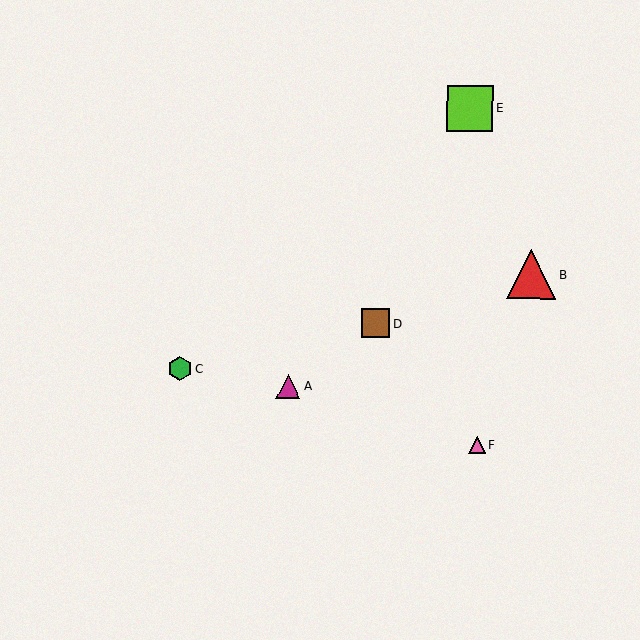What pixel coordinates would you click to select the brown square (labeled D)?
Click at (376, 323) to select the brown square D.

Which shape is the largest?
The red triangle (labeled B) is the largest.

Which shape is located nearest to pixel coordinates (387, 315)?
The brown square (labeled D) at (376, 323) is nearest to that location.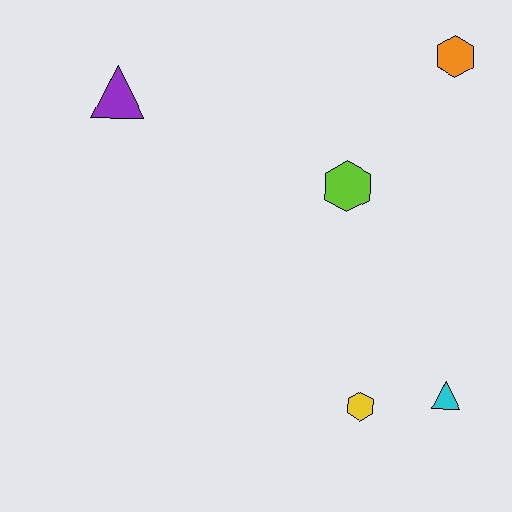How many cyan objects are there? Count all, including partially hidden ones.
There is 1 cyan object.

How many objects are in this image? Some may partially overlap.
There are 5 objects.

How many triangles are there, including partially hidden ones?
There are 2 triangles.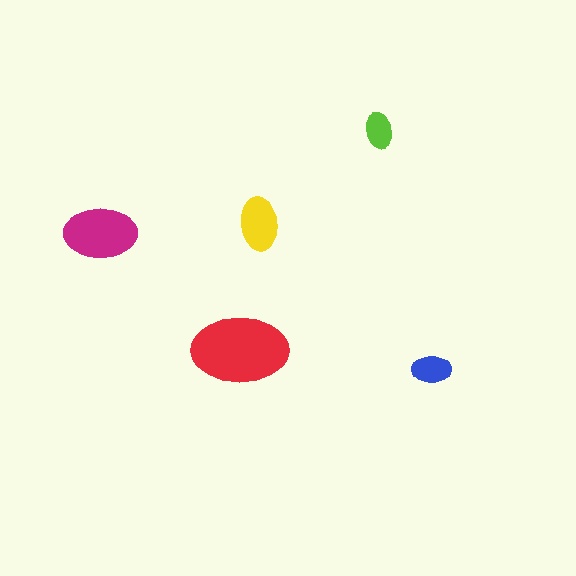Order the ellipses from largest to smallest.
the red one, the magenta one, the yellow one, the blue one, the lime one.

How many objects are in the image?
There are 5 objects in the image.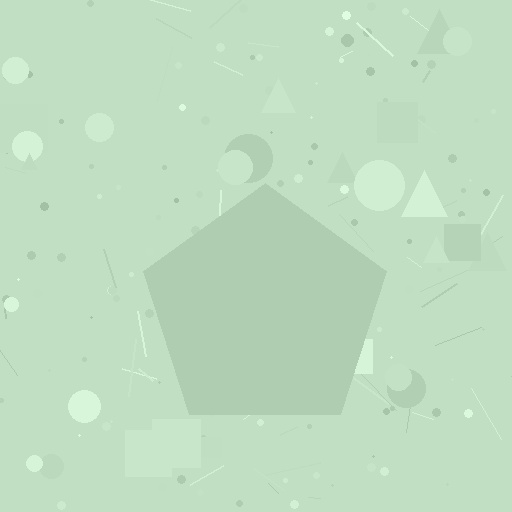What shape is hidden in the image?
A pentagon is hidden in the image.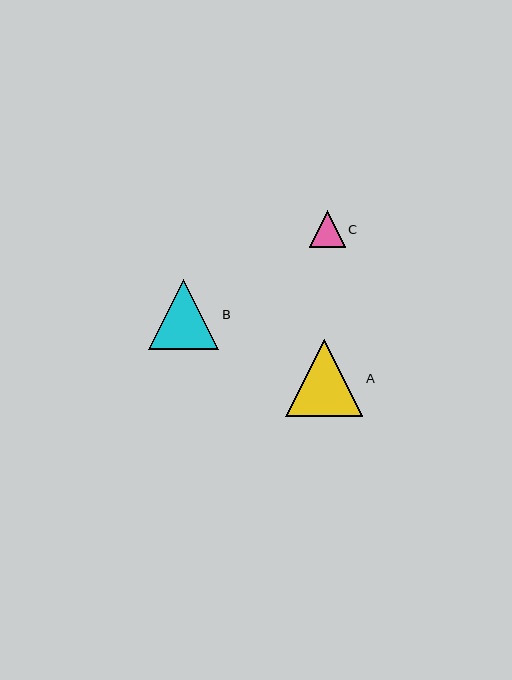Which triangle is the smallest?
Triangle C is the smallest with a size of approximately 36 pixels.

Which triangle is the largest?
Triangle A is the largest with a size of approximately 77 pixels.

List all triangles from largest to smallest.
From largest to smallest: A, B, C.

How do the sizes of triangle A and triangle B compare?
Triangle A and triangle B are approximately the same size.